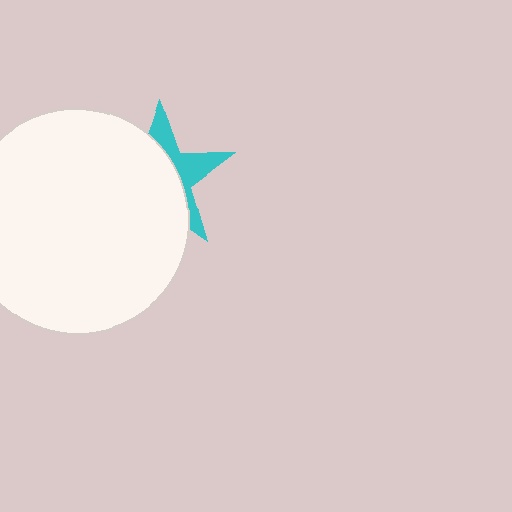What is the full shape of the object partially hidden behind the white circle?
The partially hidden object is a cyan star.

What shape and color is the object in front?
The object in front is a white circle.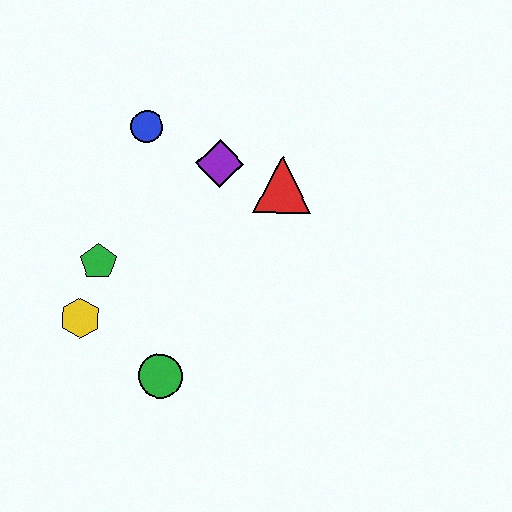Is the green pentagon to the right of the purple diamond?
No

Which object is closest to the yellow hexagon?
The green pentagon is closest to the yellow hexagon.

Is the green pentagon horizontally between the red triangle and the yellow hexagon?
Yes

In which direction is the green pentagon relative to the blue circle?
The green pentagon is below the blue circle.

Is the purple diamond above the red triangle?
Yes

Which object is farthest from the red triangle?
The yellow hexagon is farthest from the red triangle.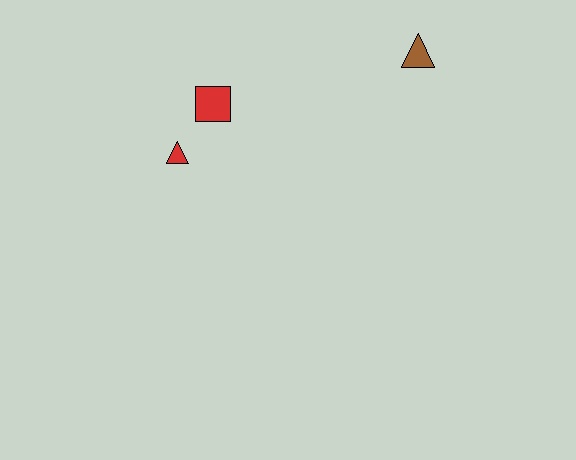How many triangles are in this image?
There are 2 triangles.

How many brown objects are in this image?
There is 1 brown object.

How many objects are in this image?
There are 3 objects.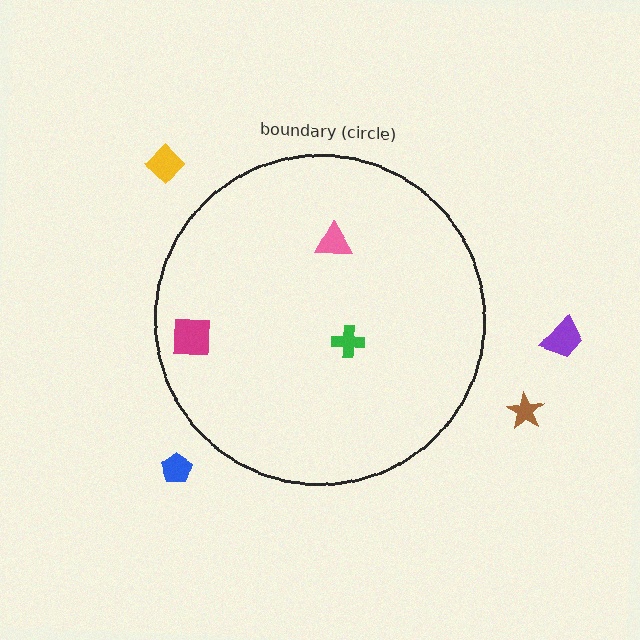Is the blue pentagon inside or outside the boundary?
Outside.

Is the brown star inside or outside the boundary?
Outside.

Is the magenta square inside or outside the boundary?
Inside.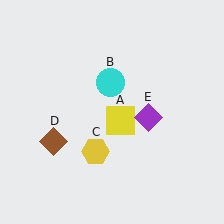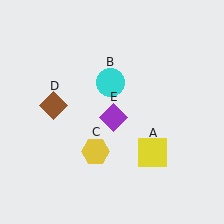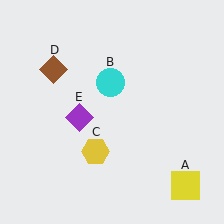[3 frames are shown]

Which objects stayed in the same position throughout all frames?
Cyan circle (object B) and yellow hexagon (object C) remained stationary.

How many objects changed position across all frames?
3 objects changed position: yellow square (object A), brown diamond (object D), purple diamond (object E).